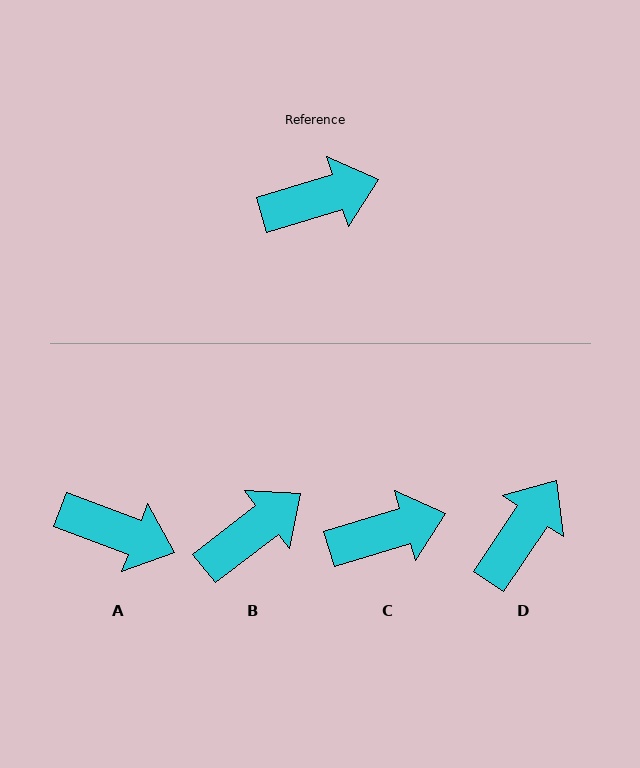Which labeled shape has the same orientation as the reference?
C.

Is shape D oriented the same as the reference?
No, it is off by about 39 degrees.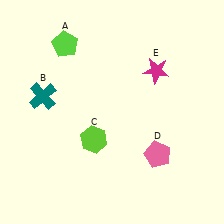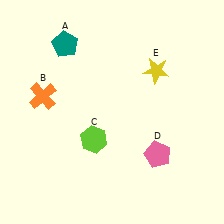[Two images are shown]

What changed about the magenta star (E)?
In Image 1, E is magenta. In Image 2, it changed to yellow.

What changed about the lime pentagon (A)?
In Image 1, A is lime. In Image 2, it changed to teal.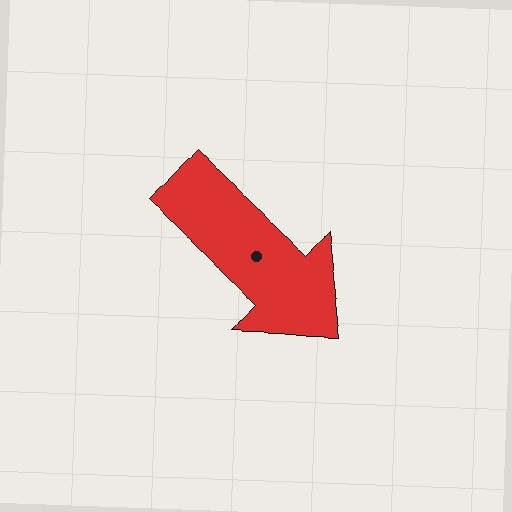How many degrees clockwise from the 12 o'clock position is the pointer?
Approximately 133 degrees.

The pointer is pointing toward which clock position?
Roughly 4 o'clock.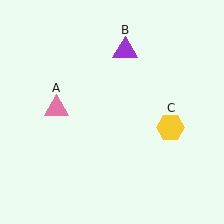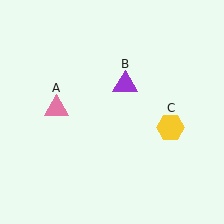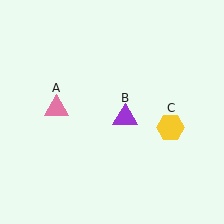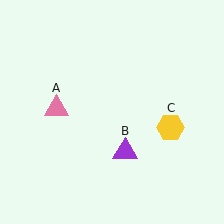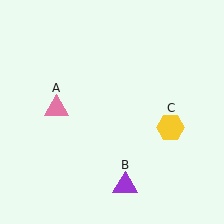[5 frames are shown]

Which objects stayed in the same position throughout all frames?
Pink triangle (object A) and yellow hexagon (object C) remained stationary.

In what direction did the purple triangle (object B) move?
The purple triangle (object B) moved down.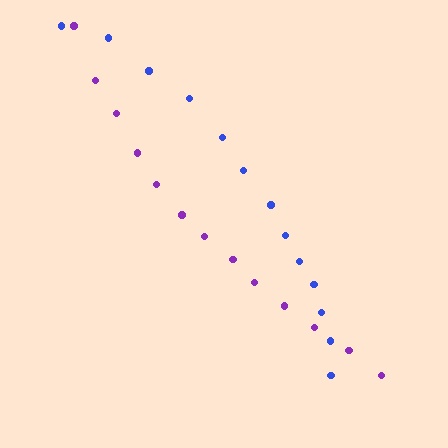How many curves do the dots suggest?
There are 2 distinct paths.